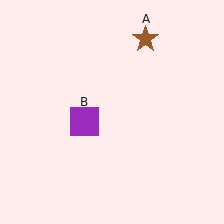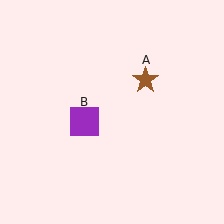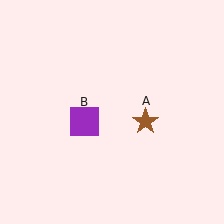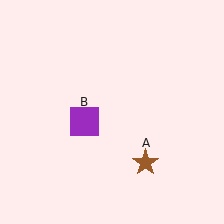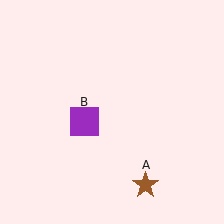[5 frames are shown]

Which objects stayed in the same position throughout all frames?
Purple square (object B) remained stationary.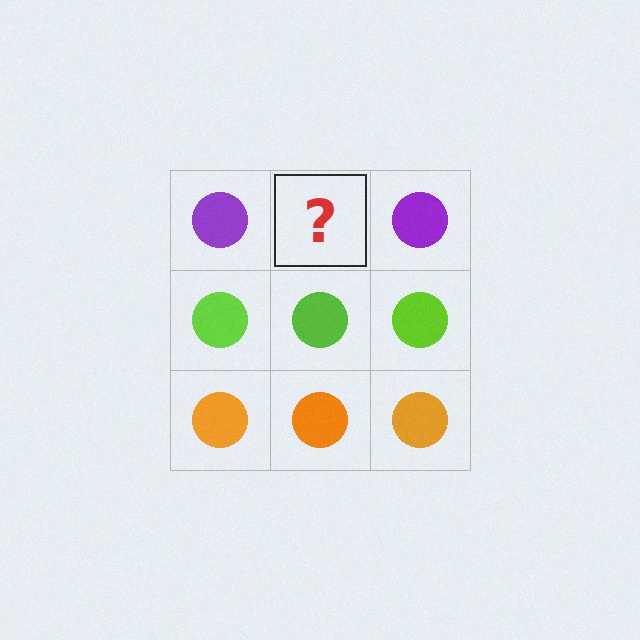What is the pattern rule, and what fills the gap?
The rule is that each row has a consistent color. The gap should be filled with a purple circle.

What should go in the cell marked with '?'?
The missing cell should contain a purple circle.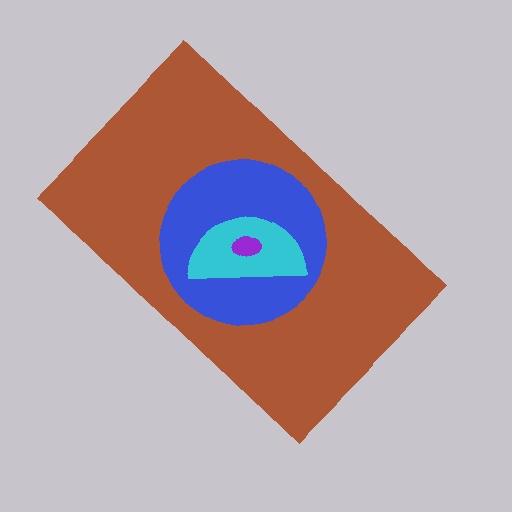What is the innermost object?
The purple ellipse.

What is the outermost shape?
The brown rectangle.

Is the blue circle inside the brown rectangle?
Yes.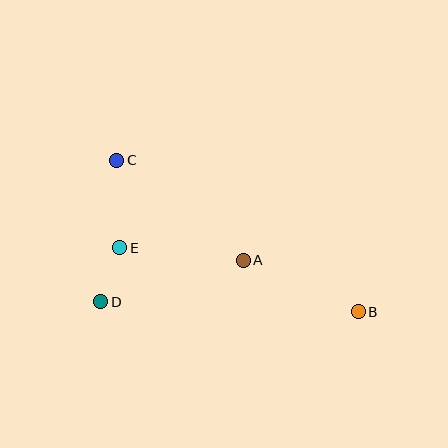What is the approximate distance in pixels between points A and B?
The distance between A and B is approximately 126 pixels.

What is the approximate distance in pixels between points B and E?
The distance between B and E is approximately 247 pixels.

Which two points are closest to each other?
Points D and E are closest to each other.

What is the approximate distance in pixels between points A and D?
The distance between A and D is approximately 148 pixels.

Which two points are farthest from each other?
Points B and C are farthest from each other.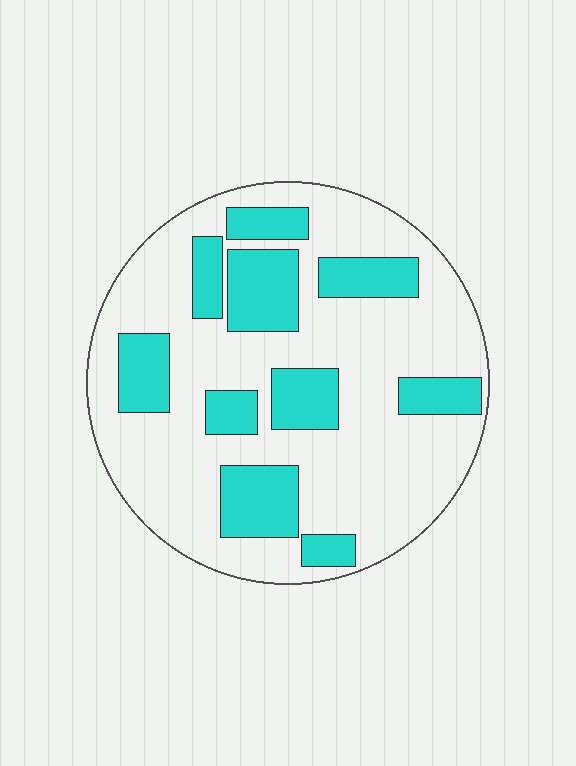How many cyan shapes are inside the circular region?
10.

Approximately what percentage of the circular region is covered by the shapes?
Approximately 30%.